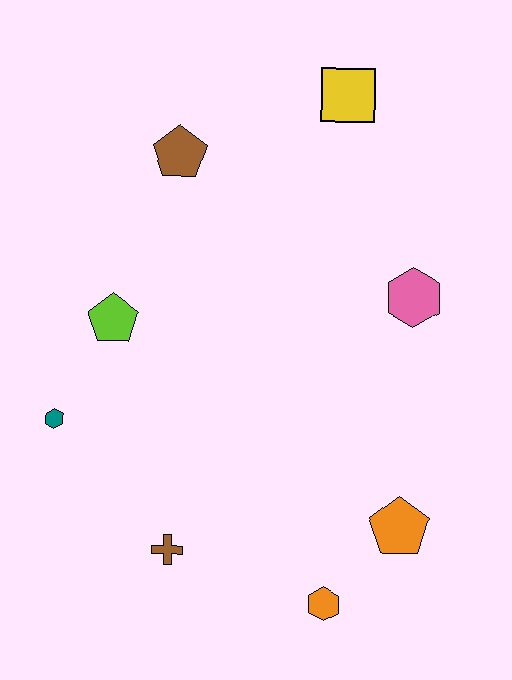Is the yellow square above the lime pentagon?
Yes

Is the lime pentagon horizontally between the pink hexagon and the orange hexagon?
No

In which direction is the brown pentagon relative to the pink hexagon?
The brown pentagon is to the left of the pink hexagon.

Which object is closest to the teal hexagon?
The lime pentagon is closest to the teal hexagon.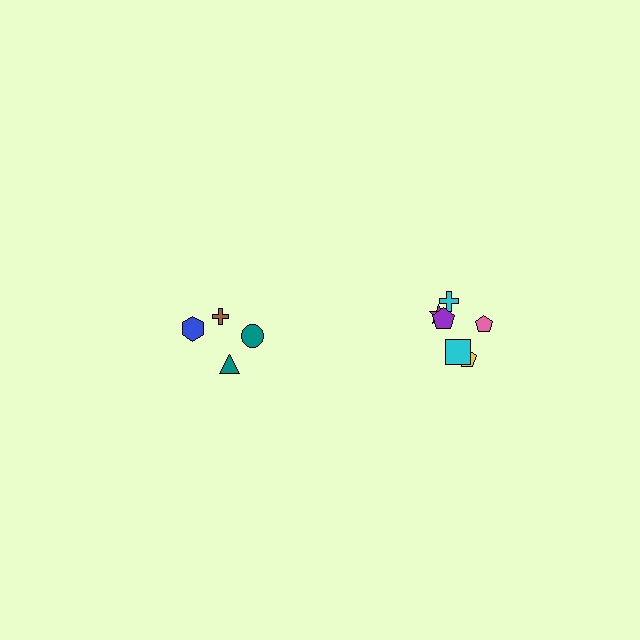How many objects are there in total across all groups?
There are 10 objects.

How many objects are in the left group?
There are 4 objects.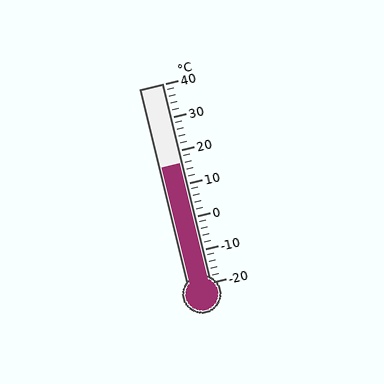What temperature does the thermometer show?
The thermometer shows approximately 16°C.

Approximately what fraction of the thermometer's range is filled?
The thermometer is filled to approximately 60% of its range.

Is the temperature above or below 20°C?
The temperature is below 20°C.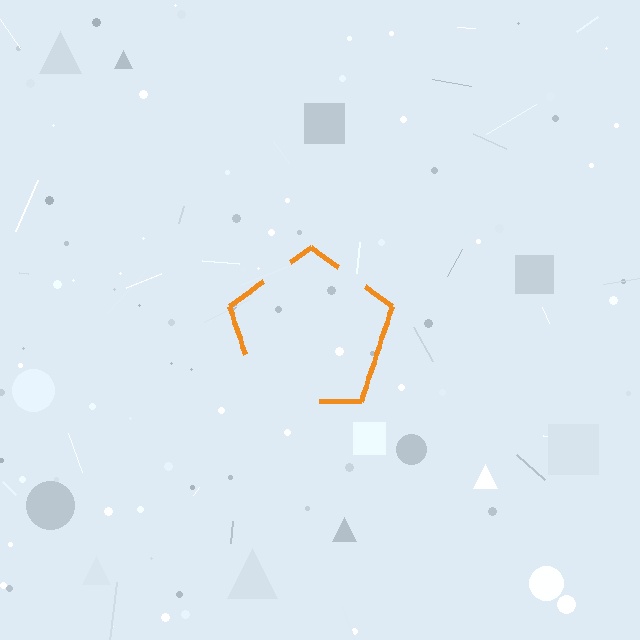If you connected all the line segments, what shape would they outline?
They would outline a pentagon.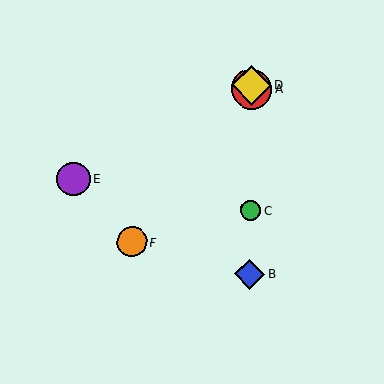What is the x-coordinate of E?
Object E is at x≈74.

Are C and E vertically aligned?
No, C is at x≈250 and E is at x≈74.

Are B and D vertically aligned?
Yes, both are at x≈250.